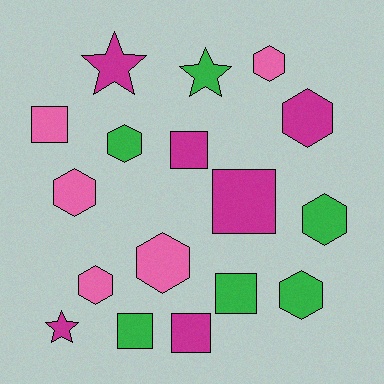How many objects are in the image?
There are 17 objects.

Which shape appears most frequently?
Hexagon, with 8 objects.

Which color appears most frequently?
Green, with 6 objects.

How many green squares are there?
There are 2 green squares.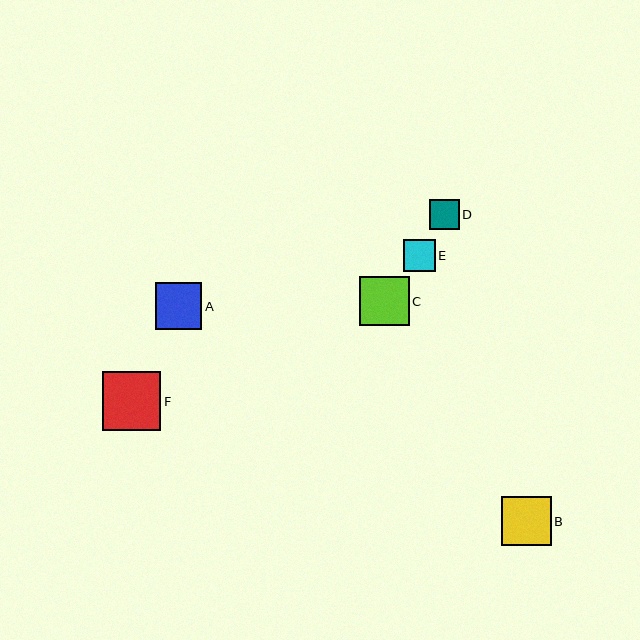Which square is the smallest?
Square D is the smallest with a size of approximately 30 pixels.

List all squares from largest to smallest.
From largest to smallest: F, C, B, A, E, D.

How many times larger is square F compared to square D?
Square F is approximately 2.0 times the size of square D.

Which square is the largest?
Square F is the largest with a size of approximately 59 pixels.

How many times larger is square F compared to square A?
Square F is approximately 1.3 times the size of square A.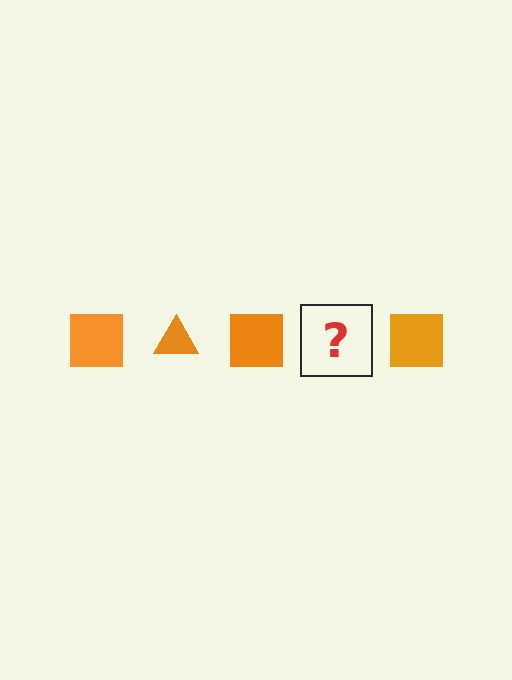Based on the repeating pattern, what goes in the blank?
The blank should be an orange triangle.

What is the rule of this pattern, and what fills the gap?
The rule is that the pattern cycles through square, triangle shapes in orange. The gap should be filled with an orange triangle.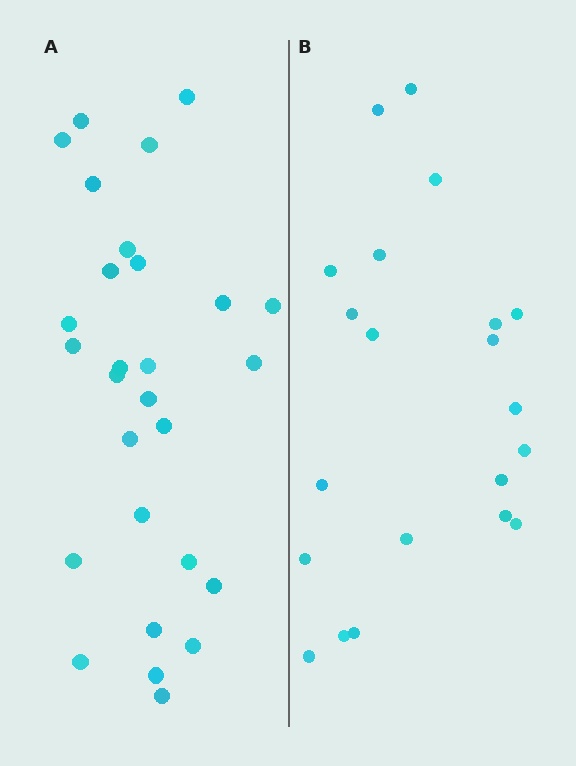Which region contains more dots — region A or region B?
Region A (the left region) has more dots.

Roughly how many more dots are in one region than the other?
Region A has roughly 8 or so more dots than region B.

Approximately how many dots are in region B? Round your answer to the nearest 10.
About 20 dots. (The exact count is 21, which rounds to 20.)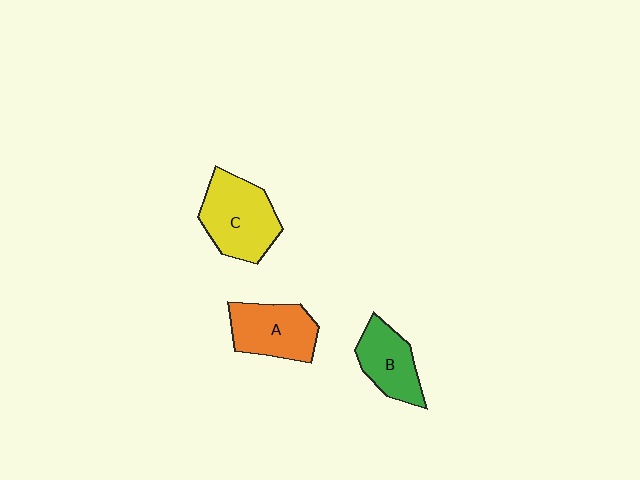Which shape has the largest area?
Shape C (yellow).